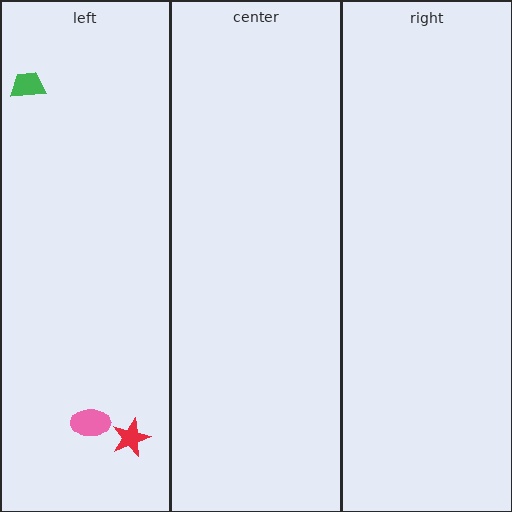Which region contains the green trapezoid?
The left region.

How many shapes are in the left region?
3.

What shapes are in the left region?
The green trapezoid, the pink ellipse, the red star.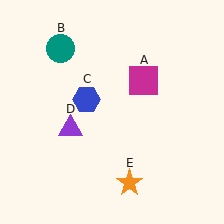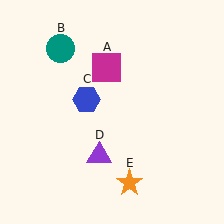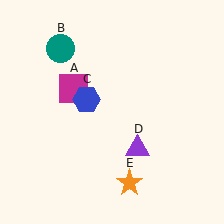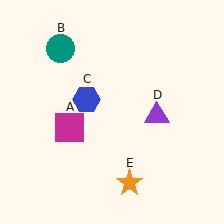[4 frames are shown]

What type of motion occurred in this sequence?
The magenta square (object A), purple triangle (object D) rotated counterclockwise around the center of the scene.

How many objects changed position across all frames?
2 objects changed position: magenta square (object A), purple triangle (object D).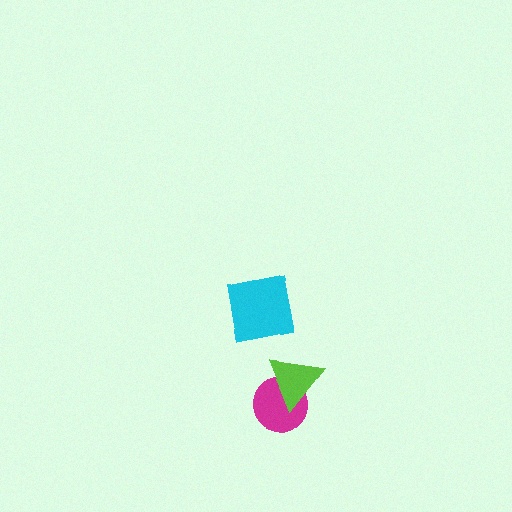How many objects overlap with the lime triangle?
1 object overlaps with the lime triangle.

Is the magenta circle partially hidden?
Yes, it is partially covered by another shape.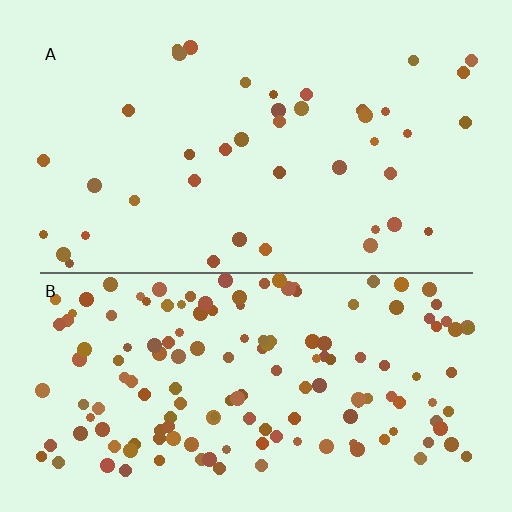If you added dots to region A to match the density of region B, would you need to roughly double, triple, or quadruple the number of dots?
Approximately quadruple.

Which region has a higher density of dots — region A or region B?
B (the bottom).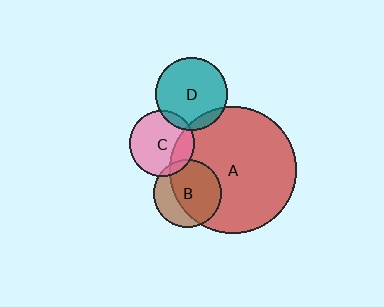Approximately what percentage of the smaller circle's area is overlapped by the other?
Approximately 10%.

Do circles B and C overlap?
Yes.